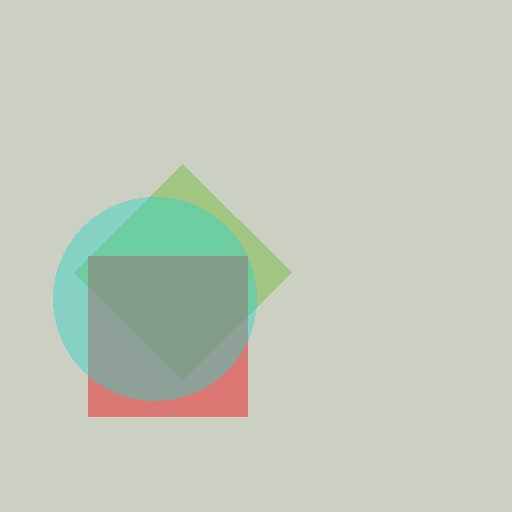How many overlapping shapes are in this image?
There are 3 overlapping shapes in the image.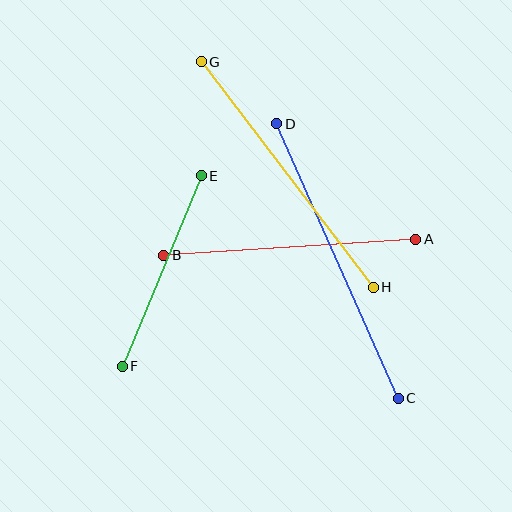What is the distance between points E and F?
The distance is approximately 206 pixels.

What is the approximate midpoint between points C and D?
The midpoint is at approximately (337, 261) pixels.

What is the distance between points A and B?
The distance is approximately 253 pixels.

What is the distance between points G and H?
The distance is approximately 284 pixels.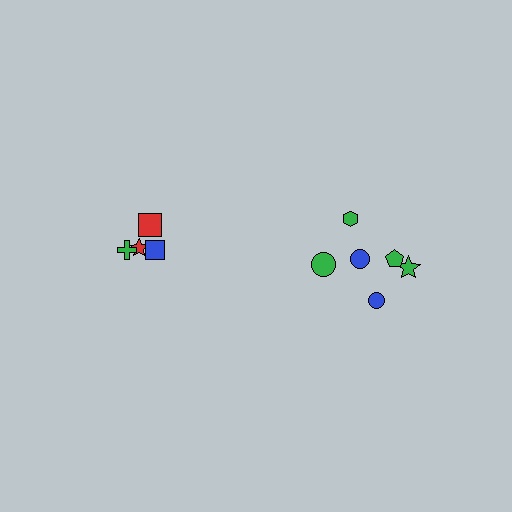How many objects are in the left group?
There are 4 objects.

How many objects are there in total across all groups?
There are 10 objects.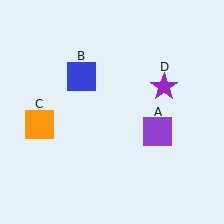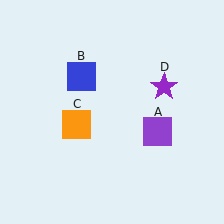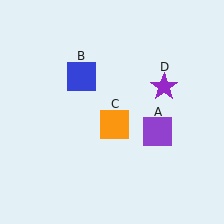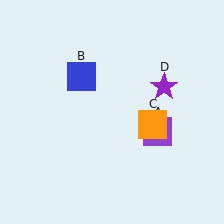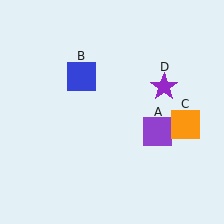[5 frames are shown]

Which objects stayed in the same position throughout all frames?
Purple square (object A) and blue square (object B) and purple star (object D) remained stationary.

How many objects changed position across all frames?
1 object changed position: orange square (object C).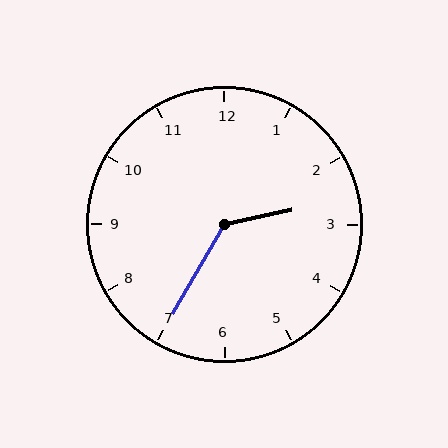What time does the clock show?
2:35.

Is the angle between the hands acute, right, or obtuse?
It is obtuse.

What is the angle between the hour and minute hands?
Approximately 132 degrees.